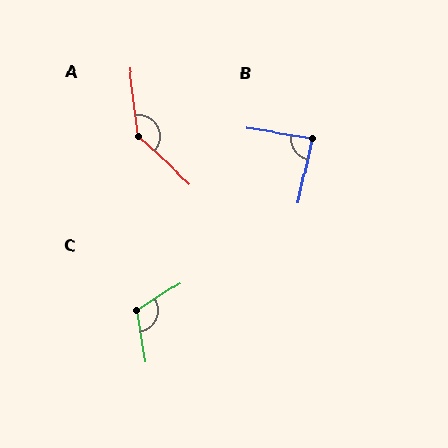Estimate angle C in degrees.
Approximately 113 degrees.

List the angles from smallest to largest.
B (86°), C (113°), A (138°).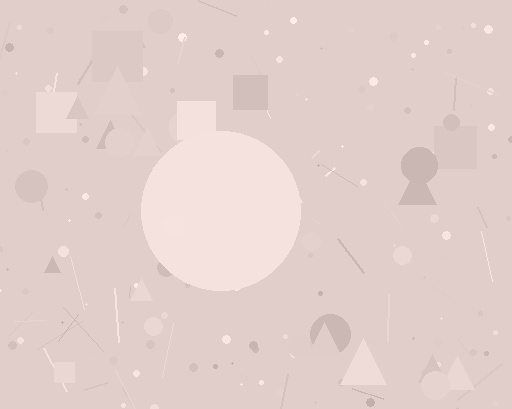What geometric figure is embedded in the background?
A circle is embedded in the background.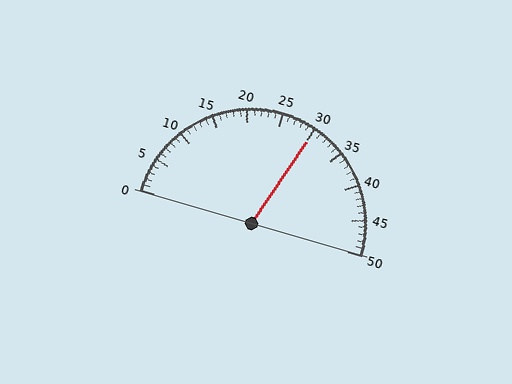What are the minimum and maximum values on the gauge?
The gauge ranges from 0 to 50.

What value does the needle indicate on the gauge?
The needle indicates approximately 30.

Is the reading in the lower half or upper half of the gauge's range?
The reading is in the upper half of the range (0 to 50).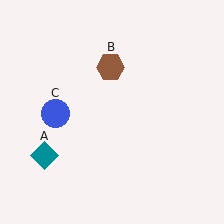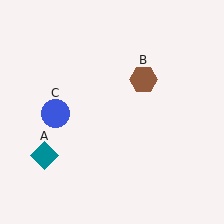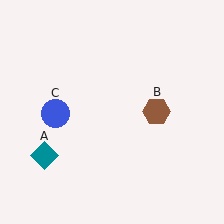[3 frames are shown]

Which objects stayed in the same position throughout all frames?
Teal diamond (object A) and blue circle (object C) remained stationary.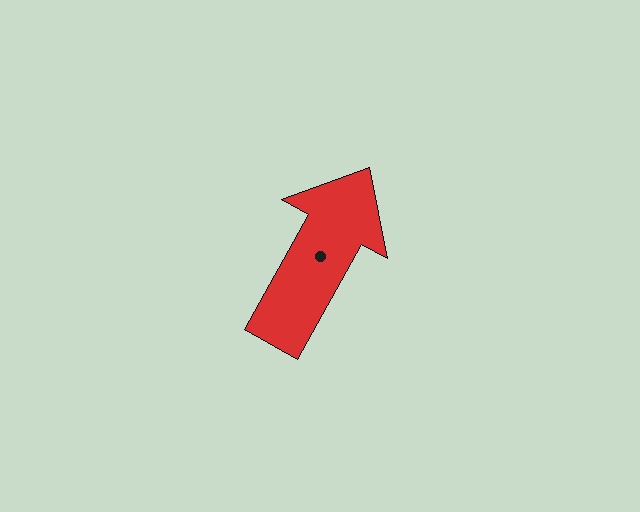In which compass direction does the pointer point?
Northeast.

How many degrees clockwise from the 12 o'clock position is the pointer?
Approximately 29 degrees.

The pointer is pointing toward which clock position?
Roughly 1 o'clock.